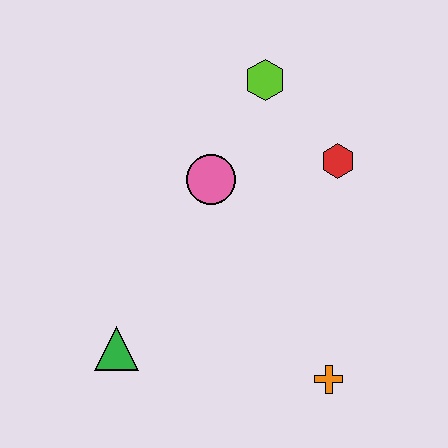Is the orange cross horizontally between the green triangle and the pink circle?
No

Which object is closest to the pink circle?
The lime hexagon is closest to the pink circle.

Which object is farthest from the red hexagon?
The green triangle is farthest from the red hexagon.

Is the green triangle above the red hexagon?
No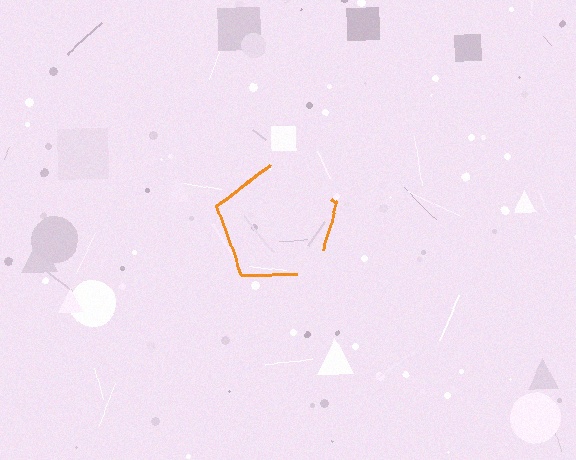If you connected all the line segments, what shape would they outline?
They would outline a pentagon.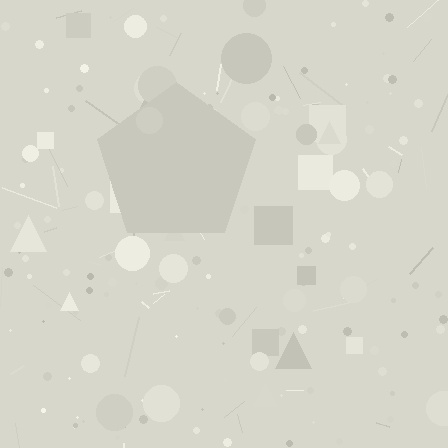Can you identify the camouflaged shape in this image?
The camouflaged shape is a pentagon.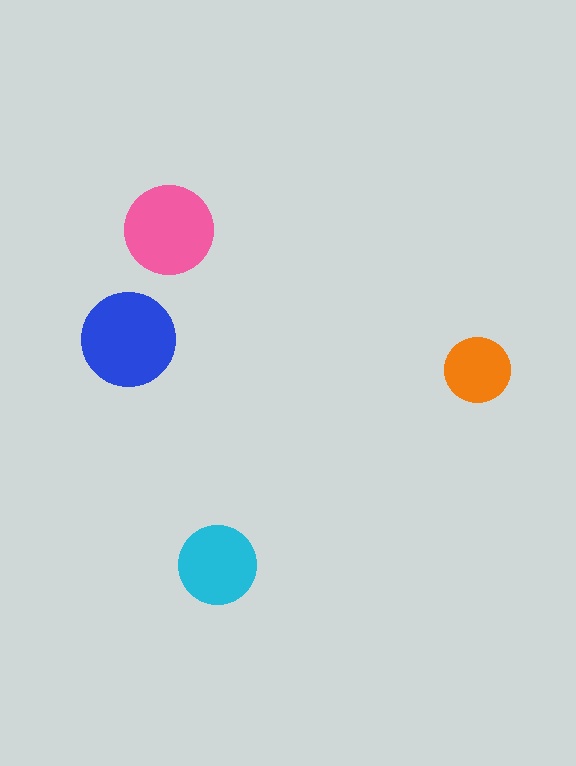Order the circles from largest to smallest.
the blue one, the pink one, the cyan one, the orange one.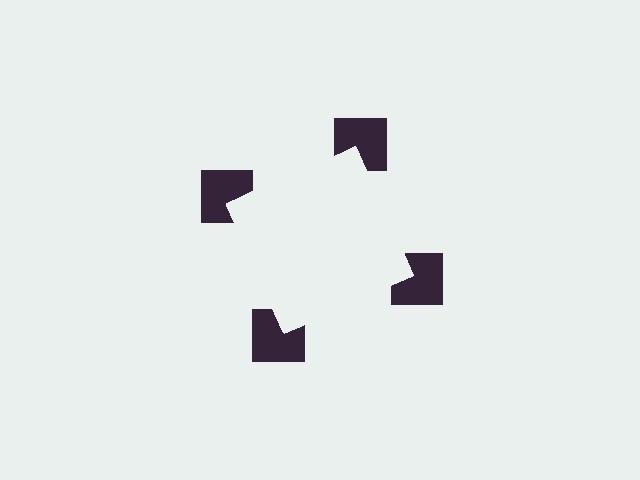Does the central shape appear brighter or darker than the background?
It typically appears slightly brighter than the background, even though no actual brightness change is drawn.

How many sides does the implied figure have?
4 sides.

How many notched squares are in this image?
There are 4 — one at each vertex of the illusory square.